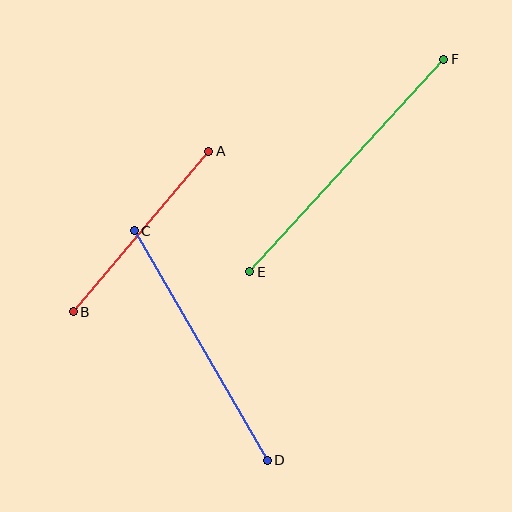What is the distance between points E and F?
The distance is approximately 288 pixels.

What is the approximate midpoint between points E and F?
The midpoint is at approximately (347, 166) pixels.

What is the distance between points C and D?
The distance is approximately 266 pixels.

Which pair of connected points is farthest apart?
Points E and F are farthest apart.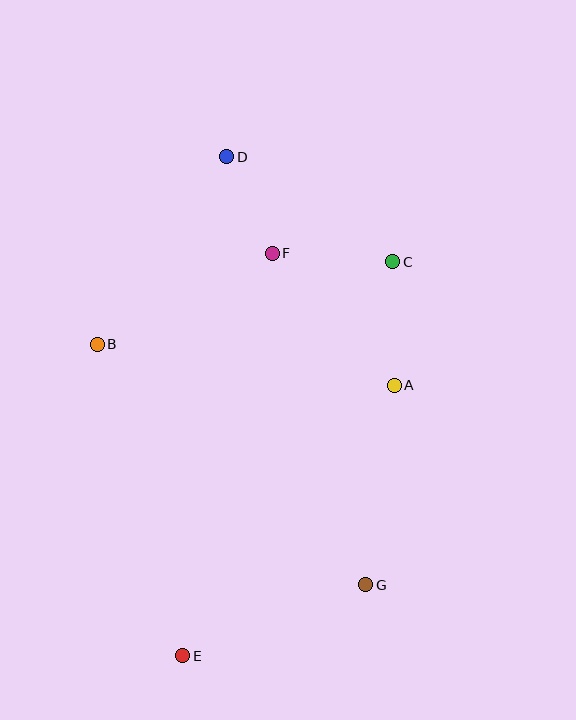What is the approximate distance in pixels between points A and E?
The distance between A and E is approximately 343 pixels.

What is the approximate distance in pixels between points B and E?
The distance between B and E is approximately 323 pixels.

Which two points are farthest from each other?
Points D and E are farthest from each other.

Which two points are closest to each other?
Points D and F are closest to each other.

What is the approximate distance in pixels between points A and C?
The distance between A and C is approximately 124 pixels.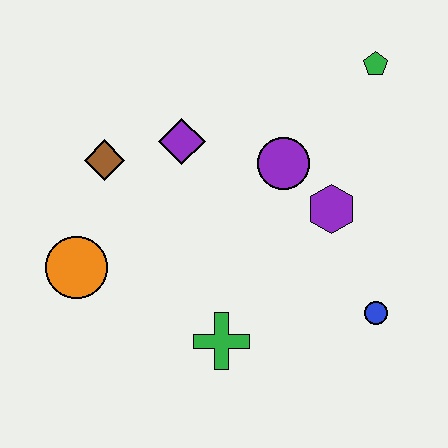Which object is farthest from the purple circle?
The orange circle is farthest from the purple circle.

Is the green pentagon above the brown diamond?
Yes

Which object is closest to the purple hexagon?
The purple circle is closest to the purple hexagon.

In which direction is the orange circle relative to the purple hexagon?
The orange circle is to the left of the purple hexagon.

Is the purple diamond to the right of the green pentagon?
No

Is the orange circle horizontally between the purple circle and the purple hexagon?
No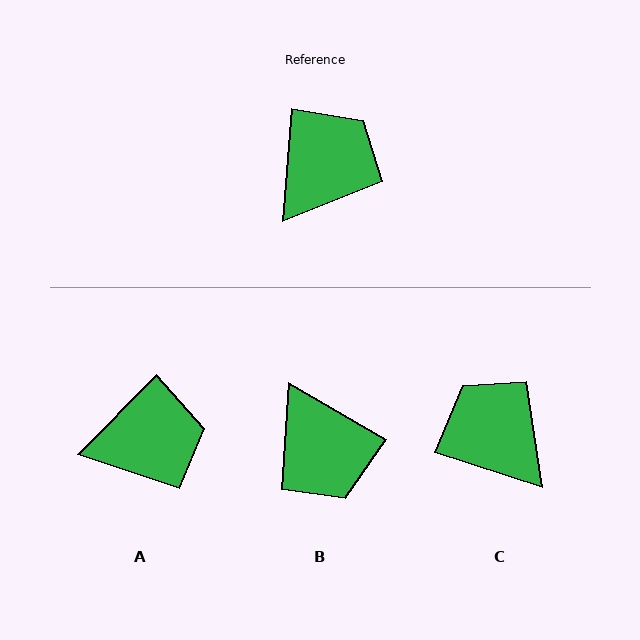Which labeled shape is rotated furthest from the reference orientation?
B, about 115 degrees away.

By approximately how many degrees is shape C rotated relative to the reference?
Approximately 77 degrees counter-clockwise.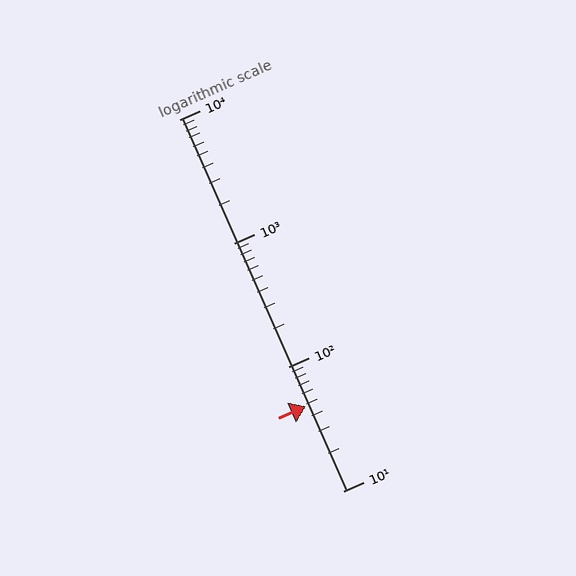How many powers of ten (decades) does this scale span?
The scale spans 3 decades, from 10 to 10000.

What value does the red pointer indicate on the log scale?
The pointer indicates approximately 48.